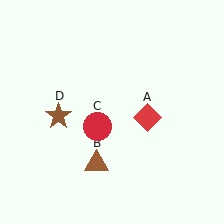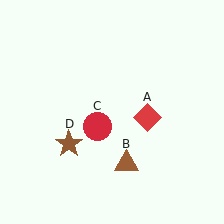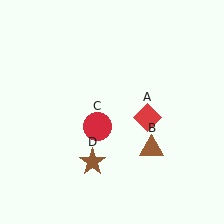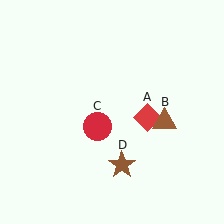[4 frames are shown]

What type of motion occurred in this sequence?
The brown triangle (object B), brown star (object D) rotated counterclockwise around the center of the scene.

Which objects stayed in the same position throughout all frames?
Red diamond (object A) and red circle (object C) remained stationary.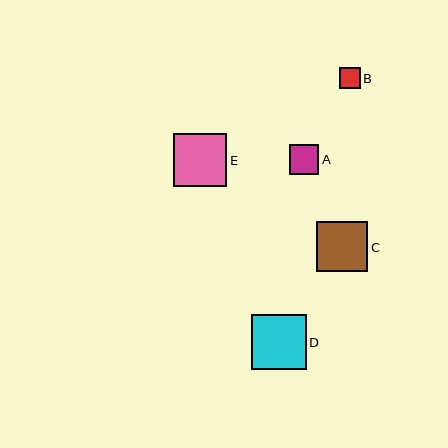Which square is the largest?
Square D is the largest with a size of approximately 55 pixels.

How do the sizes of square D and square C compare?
Square D and square C are approximately the same size.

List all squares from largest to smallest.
From largest to smallest: D, E, C, A, B.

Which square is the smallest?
Square B is the smallest with a size of approximately 21 pixels.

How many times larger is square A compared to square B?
Square A is approximately 1.4 times the size of square B.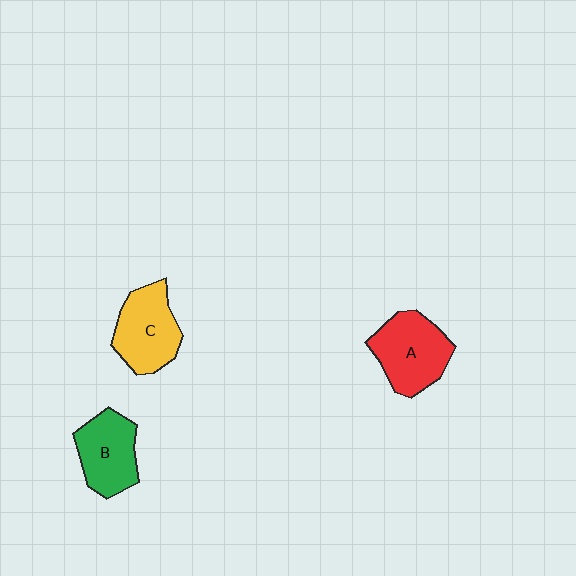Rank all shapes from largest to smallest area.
From largest to smallest: A (red), C (yellow), B (green).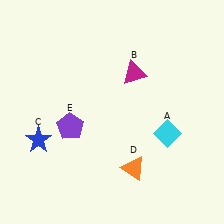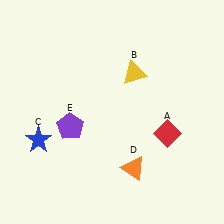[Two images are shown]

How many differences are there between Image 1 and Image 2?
There are 2 differences between the two images.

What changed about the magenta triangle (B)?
In Image 1, B is magenta. In Image 2, it changed to yellow.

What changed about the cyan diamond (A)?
In Image 1, A is cyan. In Image 2, it changed to red.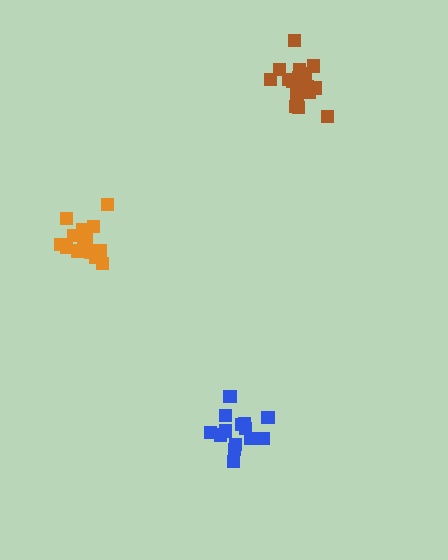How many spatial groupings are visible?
There are 3 spatial groupings.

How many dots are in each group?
Group 1: 19 dots, Group 2: 15 dots, Group 3: 15 dots (49 total).